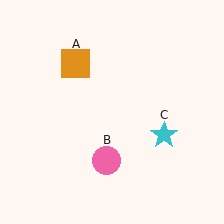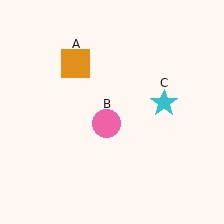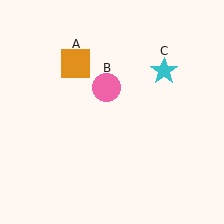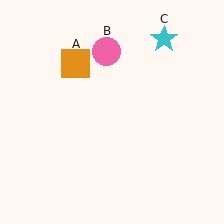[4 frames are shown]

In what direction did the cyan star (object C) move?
The cyan star (object C) moved up.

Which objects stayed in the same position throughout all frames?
Orange square (object A) remained stationary.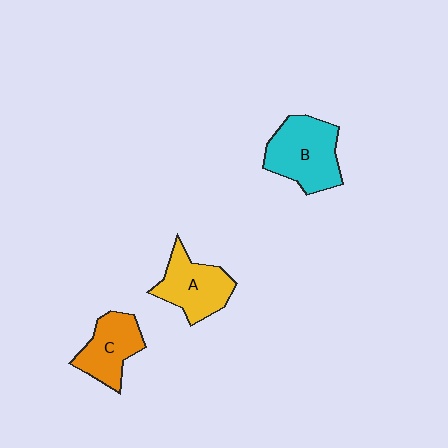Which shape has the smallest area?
Shape C (orange).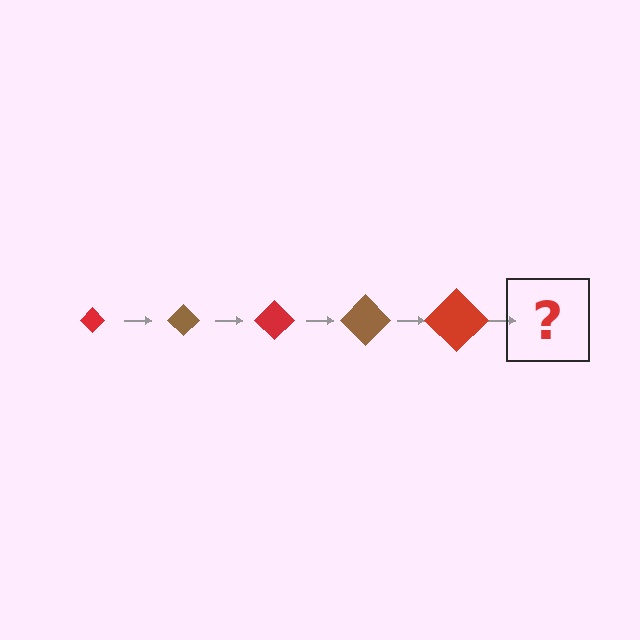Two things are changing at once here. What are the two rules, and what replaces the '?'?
The two rules are that the diamond grows larger each step and the color cycles through red and brown. The '?' should be a brown diamond, larger than the previous one.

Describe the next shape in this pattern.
It should be a brown diamond, larger than the previous one.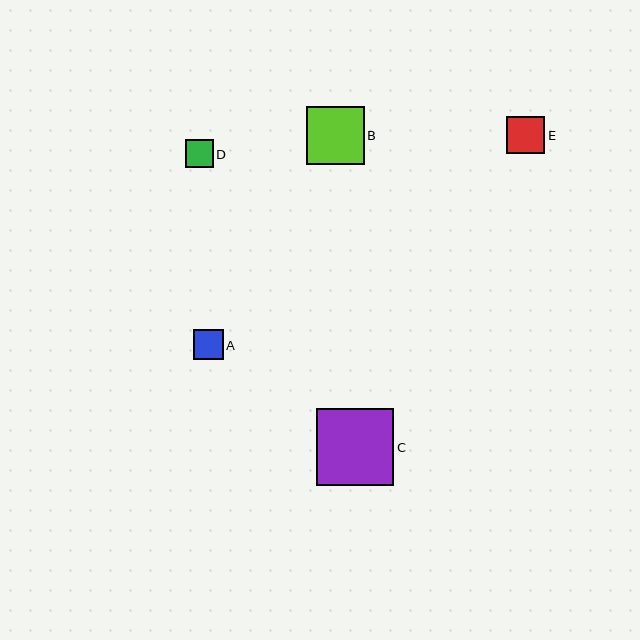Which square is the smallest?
Square D is the smallest with a size of approximately 28 pixels.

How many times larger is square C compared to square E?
Square C is approximately 2.0 times the size of square E.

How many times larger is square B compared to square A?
Square B is approximately 2.0 times the size of square A.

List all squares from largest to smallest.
From largest to smallest: C, B, E, A, D.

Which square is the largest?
Square C is the largest with a size of approximately 77 pixels.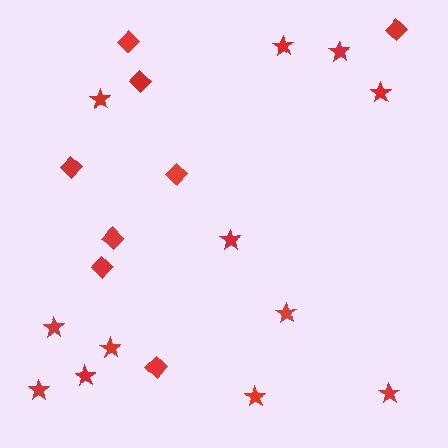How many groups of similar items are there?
There are 2 groups: one group of stars (12) and one group of diamonds (8).